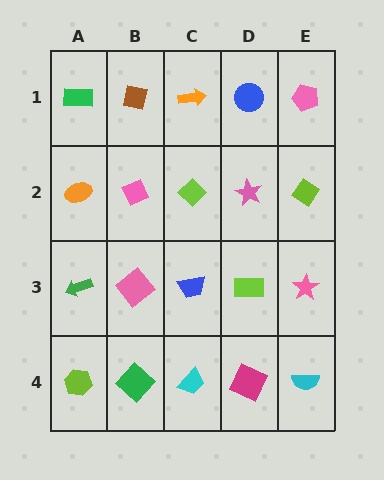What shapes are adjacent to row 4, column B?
A pink diamond (row 3, column B), a lime hexagon (row 4, column A), a cyan trapezoid (row 4, column C).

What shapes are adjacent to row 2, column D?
A blue circle (row 1, column D), a lime rectangle (row 3, column D), a lime diamond (row 2, column C), a lime diamond (row 2, column E).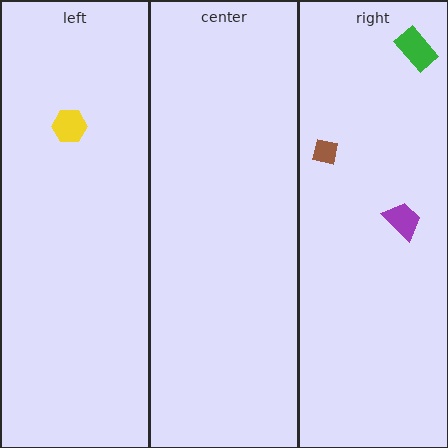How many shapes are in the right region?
3.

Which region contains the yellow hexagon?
The left region.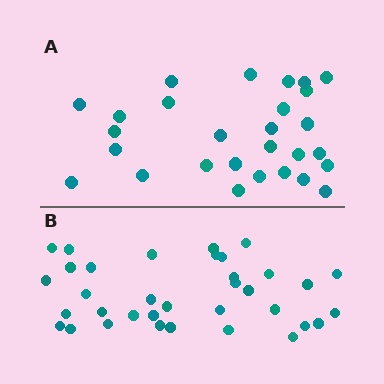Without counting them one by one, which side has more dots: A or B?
Region B (the bottom region) has more dots.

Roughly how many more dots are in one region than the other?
Region B has roughly 8 or so more dots than region A.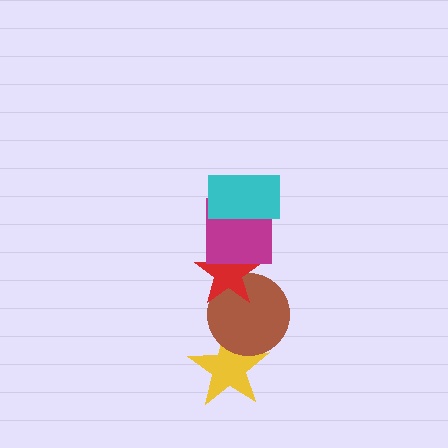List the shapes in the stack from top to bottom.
From top to bottom: the cyan rectangle, the magenta square, the red star, the brown circle, the yellow star.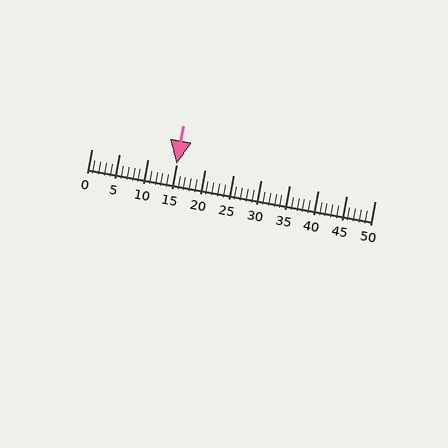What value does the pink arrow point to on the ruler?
The pink arrow points to approximately 15.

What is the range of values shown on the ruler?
The ruler shows values from 0 to 50.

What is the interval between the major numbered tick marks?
The major tick marks are spaced 5 units apart.